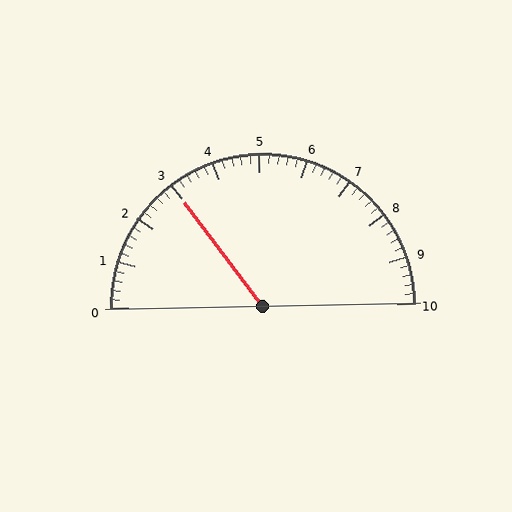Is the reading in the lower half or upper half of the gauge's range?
The reading is in the lower half of the range (0 to 10).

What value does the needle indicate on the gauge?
The needle indicates approximately 3.0.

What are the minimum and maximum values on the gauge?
The gauge ranges from 0 to 10.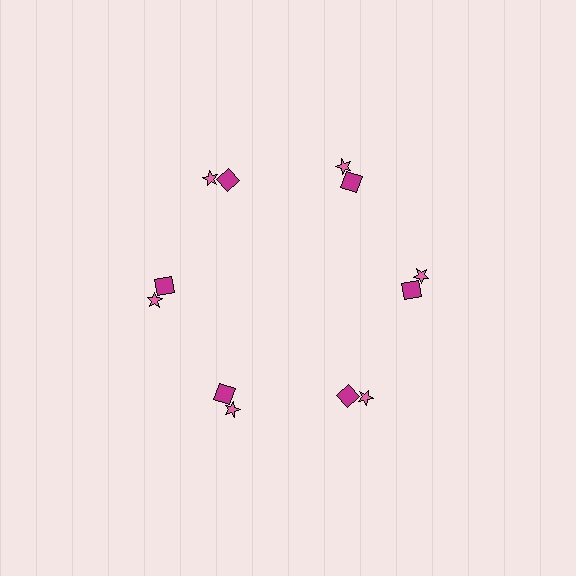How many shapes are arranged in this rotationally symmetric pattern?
There are 12 shapes, arranged in 6 groups of 2.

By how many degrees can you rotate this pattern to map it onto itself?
The pattern maps onto itself every 60 degrees of rotation.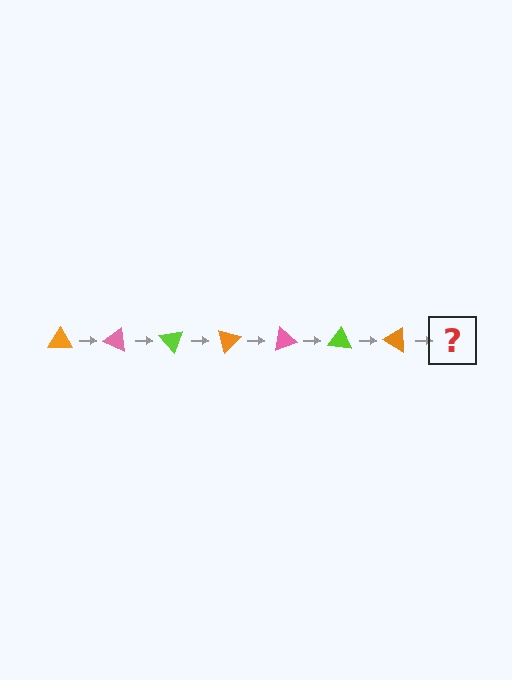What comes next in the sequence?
The next element should be a pink triangle, rotated 175 degrees from the start.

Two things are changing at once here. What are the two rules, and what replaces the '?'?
The two rules are that it rotates 25 degrees each step and the color cycles through orange, pink, and lime. The '?' should be a pink triangle, rotated 175 degrees from the start.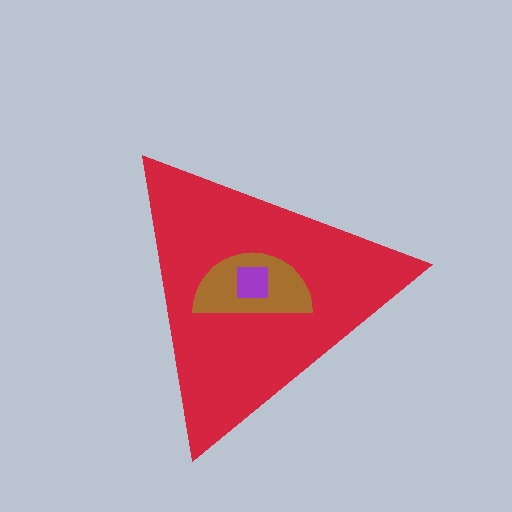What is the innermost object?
The purple square.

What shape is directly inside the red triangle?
The brown semicircle.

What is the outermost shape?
The red triangle.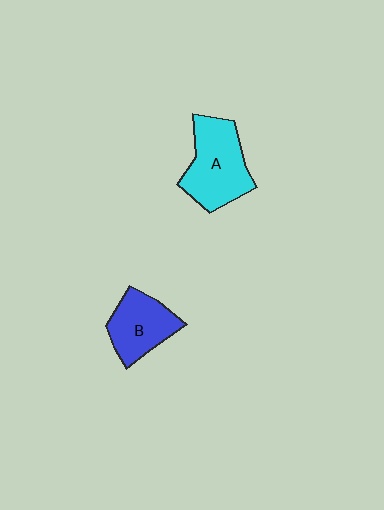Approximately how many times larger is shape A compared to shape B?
Approximately 1.3 times.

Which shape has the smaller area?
Shape B (blue).